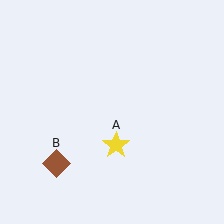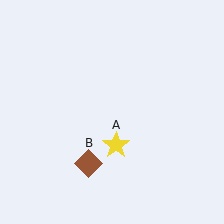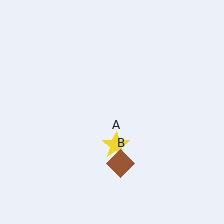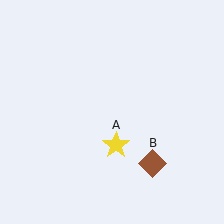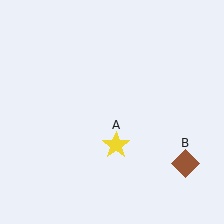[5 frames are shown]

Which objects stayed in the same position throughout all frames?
Yellow star (object A) remained stationary.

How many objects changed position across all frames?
1 object changed position: brown diamond (object B).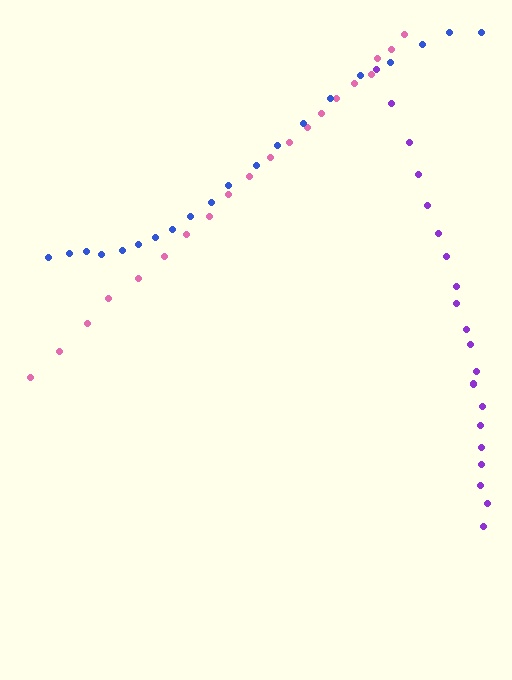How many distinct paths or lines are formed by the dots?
There are 3 distinct paths.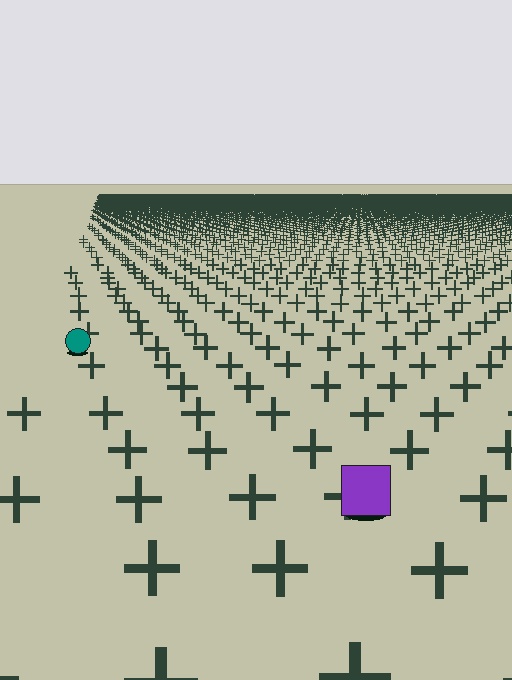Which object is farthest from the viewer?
The teal circle is farthest from the viewer. It appears smaller and the ground texture around it is denser.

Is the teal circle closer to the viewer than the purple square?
No. The purple square is closer — you can tell from the texture gradient: the ground texture is coarser near it.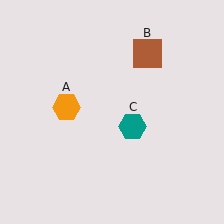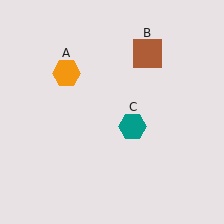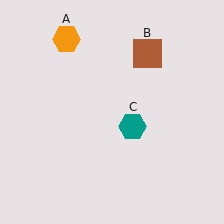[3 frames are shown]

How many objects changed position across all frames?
1 object changed position: orange hexagon (object A).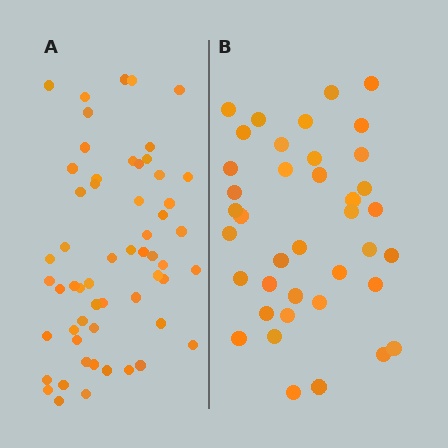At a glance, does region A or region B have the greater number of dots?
Region A (the left region) has more dots.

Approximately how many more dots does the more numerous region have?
Region A has approximately 20 more dots than region B.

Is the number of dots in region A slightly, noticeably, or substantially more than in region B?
Region A has substantially more. The ratio is roughly 1.5 to 1.